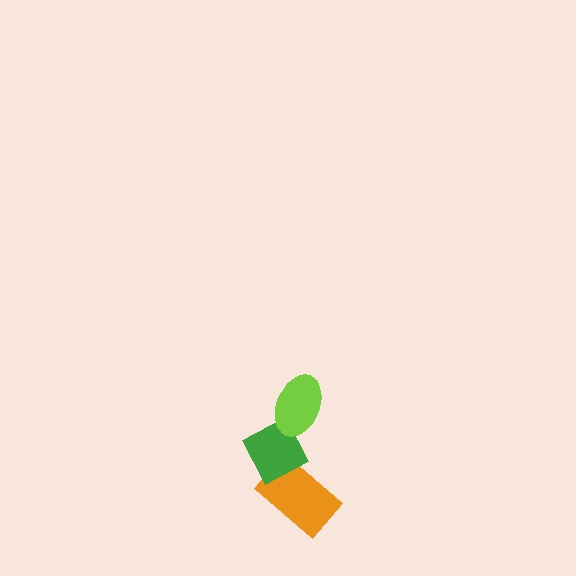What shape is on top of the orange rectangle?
The green diamond is on top of the orange rectangle.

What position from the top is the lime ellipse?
The lime ellipse is 1st from the top.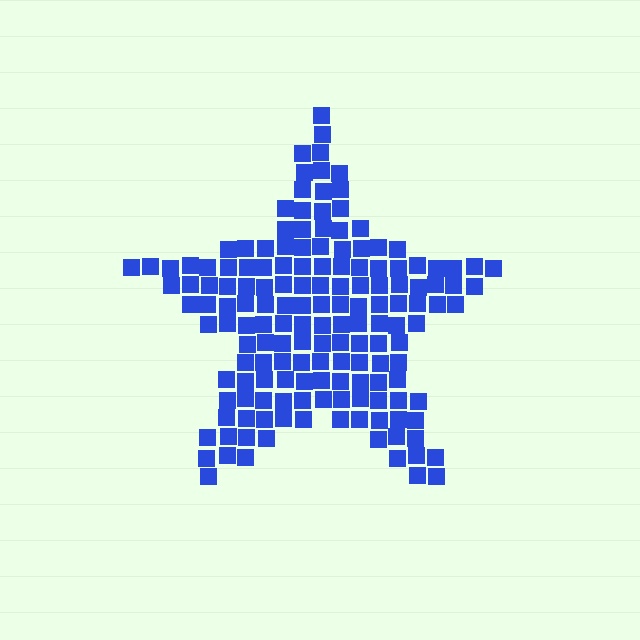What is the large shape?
The large shape is a star.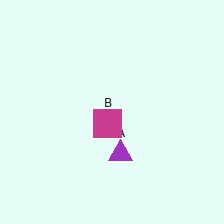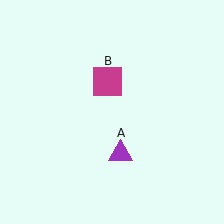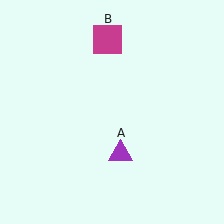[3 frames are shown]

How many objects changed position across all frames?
1 object changed position: magenta square (object B).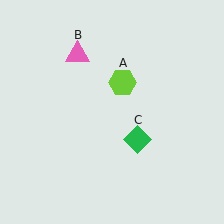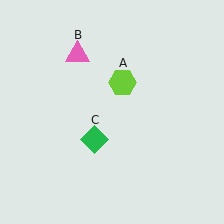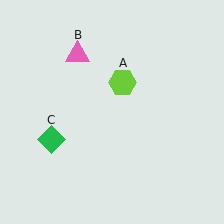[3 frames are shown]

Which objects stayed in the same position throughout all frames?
Lime hexagon (object A) and pink triangle (object B) remained stationary.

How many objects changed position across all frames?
1 object changed position: green diamond (object C).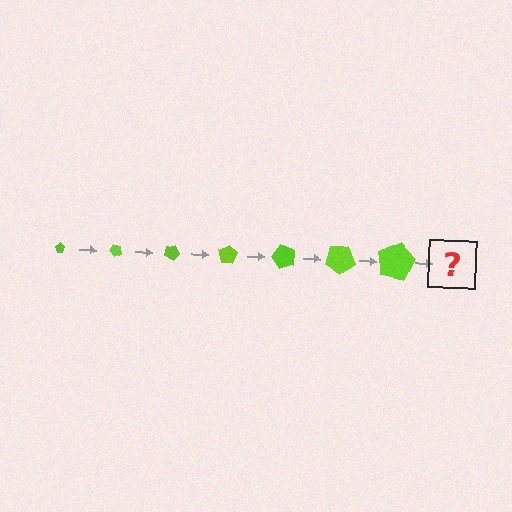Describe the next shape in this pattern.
It should be a pentagon, larger than the previous one and rotated 350 degrees from the start.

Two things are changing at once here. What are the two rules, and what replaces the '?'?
The two rules are that the pentagon grows larger each step and it rotates 50 degrees each step. The '?' should be a pentagon, larger than the previous one and rotated 350 degrees from the start.